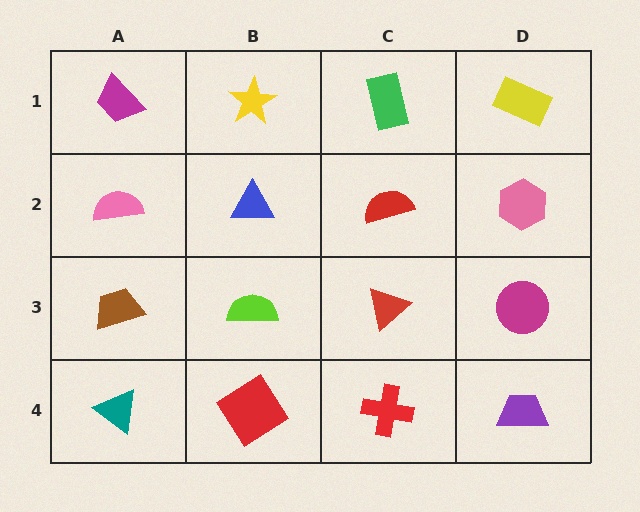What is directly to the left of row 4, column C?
A red diamond.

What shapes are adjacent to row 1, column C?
A red semicircle (row 2, column C), a yellow star (row 1, column B), a yellow rectangle (row 1, column D).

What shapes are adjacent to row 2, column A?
A magenta trapezoid (row 1, column A), a brown trapezoid (row 3, column A), a blue triangle (row 2, column B).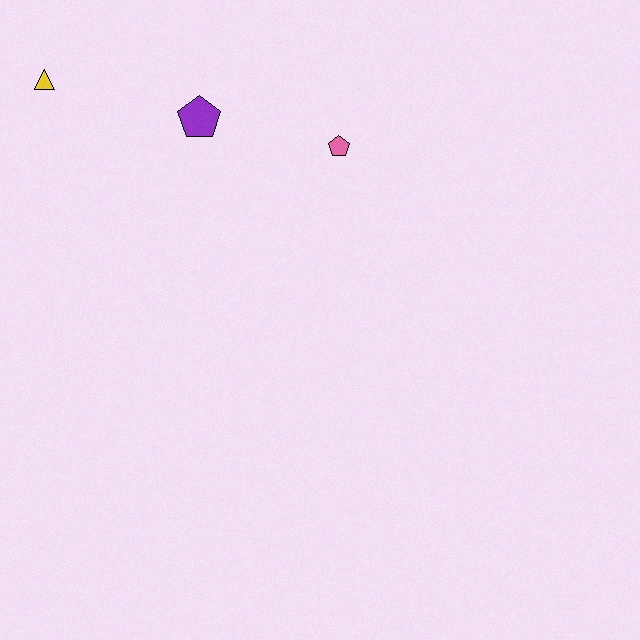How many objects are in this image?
There are 3 objects.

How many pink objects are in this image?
There is 1 pink object.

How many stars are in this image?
There are no stars.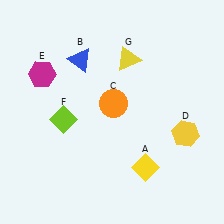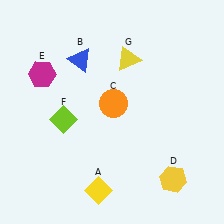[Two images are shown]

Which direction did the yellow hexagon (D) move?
The yellow hexagon (D) moved down.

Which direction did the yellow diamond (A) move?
The yellow diamond (A) moved left.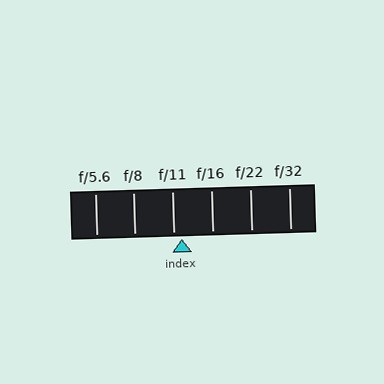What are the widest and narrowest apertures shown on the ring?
The widest aperture shown is f/5.6 and the narrowest is f/32.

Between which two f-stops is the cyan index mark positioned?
The index mark is between f/11 and f/16.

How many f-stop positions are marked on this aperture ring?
There are 6 f-stop positions marked.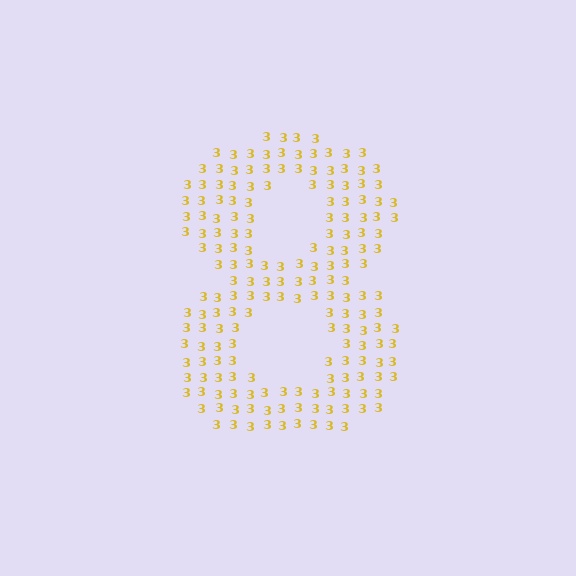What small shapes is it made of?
It is made of small digit 3's.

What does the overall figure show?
The overall figure shows the digit 8.